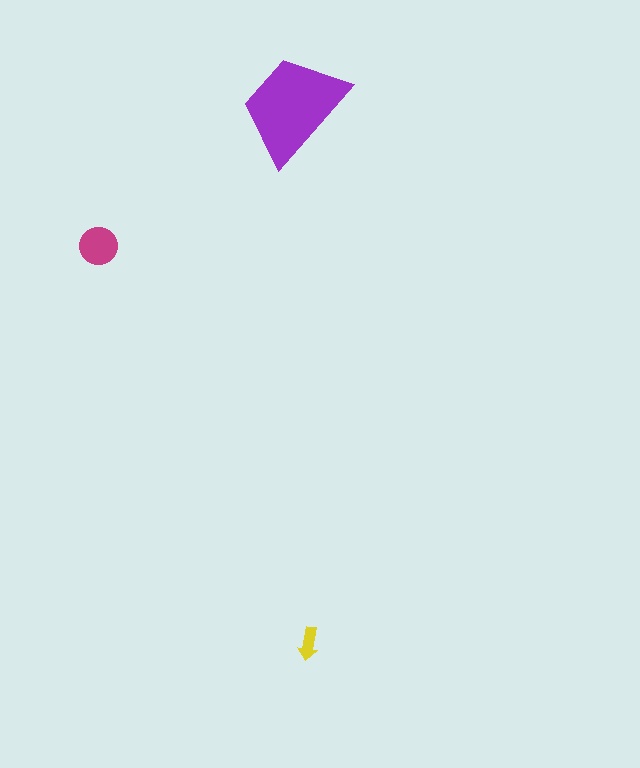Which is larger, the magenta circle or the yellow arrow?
The magenta circle.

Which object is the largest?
The purple trapezoid.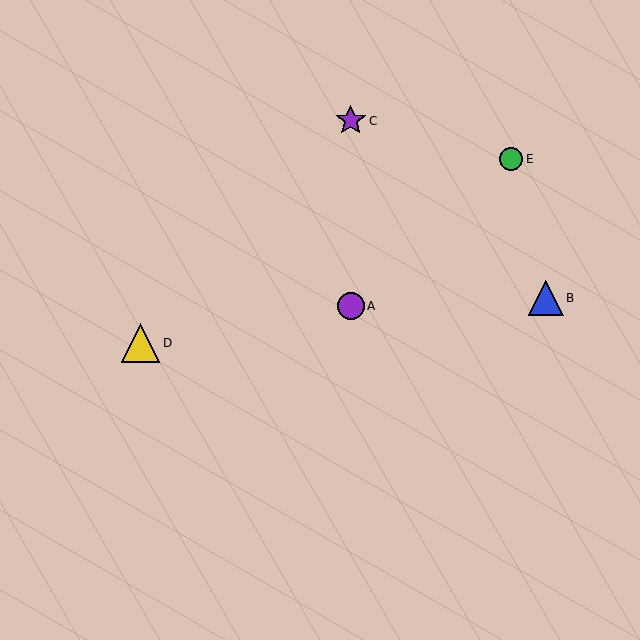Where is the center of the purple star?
The center of the purple star is at (351, 121).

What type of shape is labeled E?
Shape E is a green circle.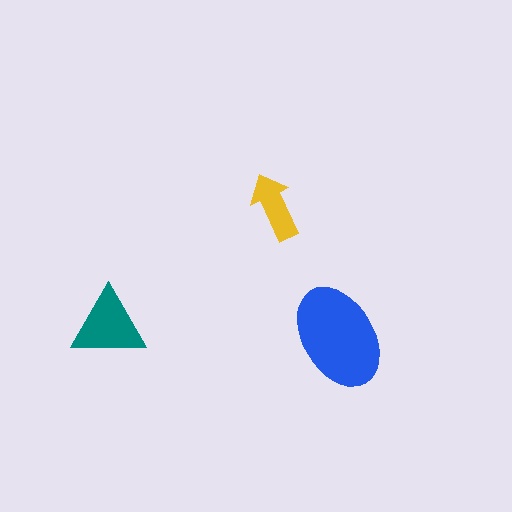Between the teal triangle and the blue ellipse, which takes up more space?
The blue ellipse.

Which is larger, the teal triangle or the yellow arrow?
The teal triangle.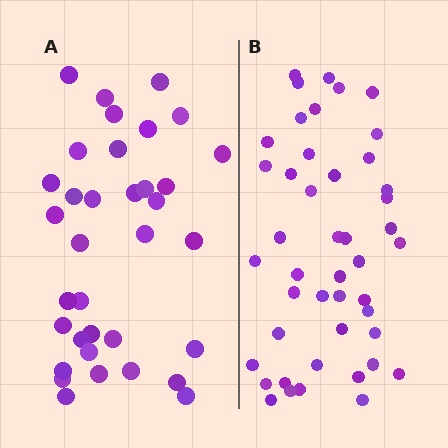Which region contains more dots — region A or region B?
Region B (the right region) has more dots.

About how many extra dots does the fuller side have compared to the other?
Region B has roughly 10 or so more dots than region A.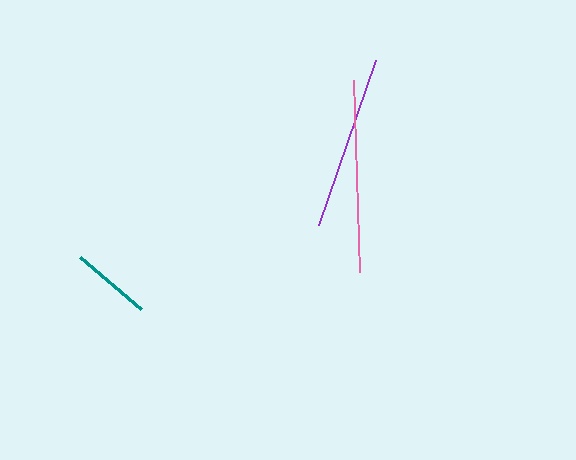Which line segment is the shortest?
The teal line is the shortest at approximately 80 pixels.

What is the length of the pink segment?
The pink segment is approximately 192 pixels long.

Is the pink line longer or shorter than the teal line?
The pink line is longer than the teal line.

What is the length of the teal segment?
The teal segment is approximately 80 pixels long.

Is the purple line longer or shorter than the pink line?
The pink line is longer than the purple line.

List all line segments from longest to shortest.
From longest to shortest: pink, purple, teal.